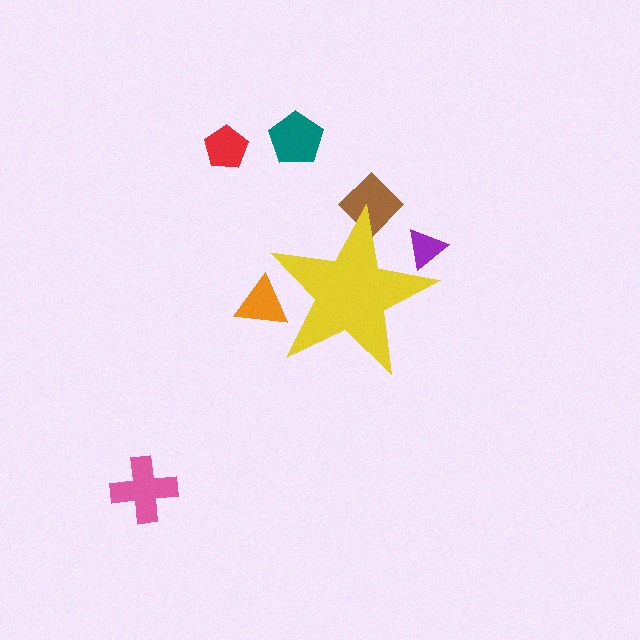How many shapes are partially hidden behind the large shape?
3 shapes are partially hidden.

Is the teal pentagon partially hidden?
No, the teal pentagon is fully visible.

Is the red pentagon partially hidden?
No, the red pentagon is fully visible.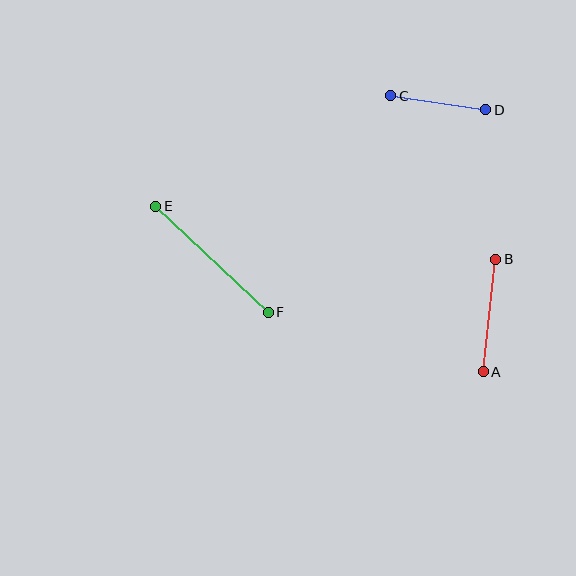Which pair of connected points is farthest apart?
Points E and F are farthest apart.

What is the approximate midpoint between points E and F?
The midpoint is at approximately (212, 259) pixels.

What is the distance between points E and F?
The distance is approximately 155 pixels.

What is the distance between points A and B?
The distance is approximately 113 pixels.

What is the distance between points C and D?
The distance is approximately 96 pixels.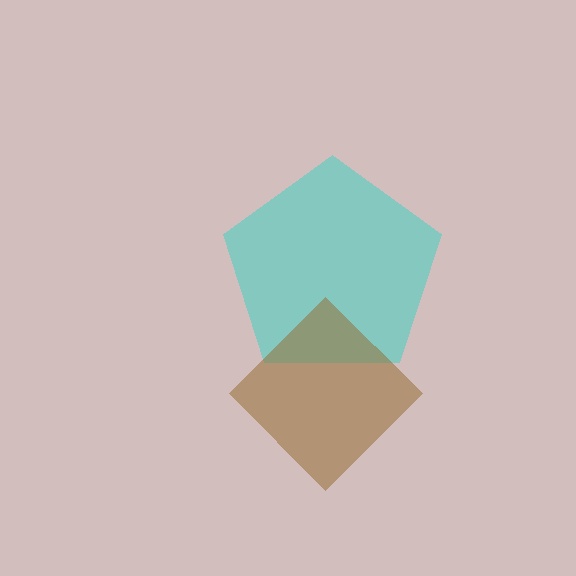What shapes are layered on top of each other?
The layered shapes are: a cyan pentagon, a brown diamond.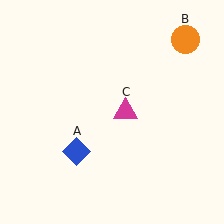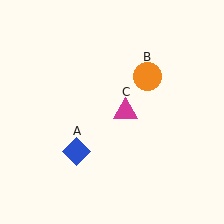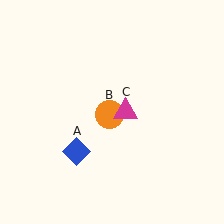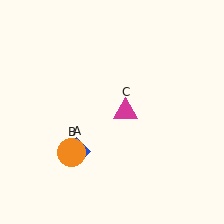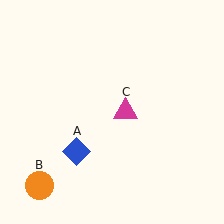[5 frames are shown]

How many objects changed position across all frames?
1 object changed position: orange circle (object B).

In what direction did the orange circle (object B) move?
The orange circle (object B) moved down and to the left.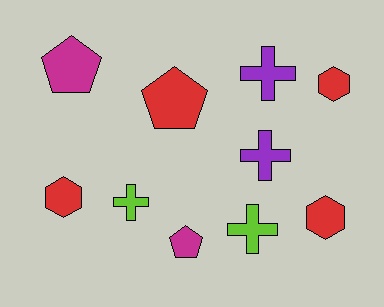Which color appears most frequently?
Red, with 4 objects.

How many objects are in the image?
There are 10 objects.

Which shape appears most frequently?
Cross, with 4 objects.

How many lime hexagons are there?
There are no lime hexagons.